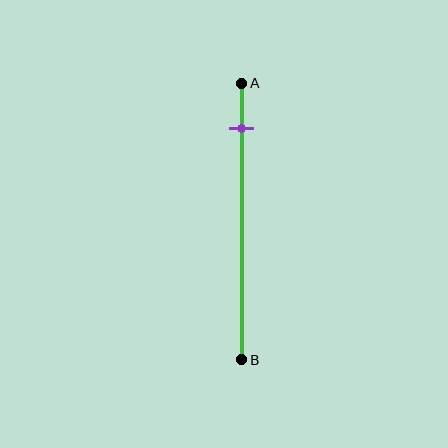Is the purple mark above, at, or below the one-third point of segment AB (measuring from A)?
The purple mark is above the one-third point of segment AB.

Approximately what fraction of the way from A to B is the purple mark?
The purple mark is approximately 15% of the way from A to B.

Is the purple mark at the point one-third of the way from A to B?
No, the mark is at about 15% from A, not at the 33% one-third point.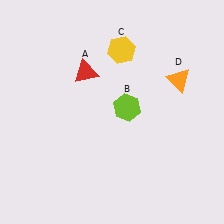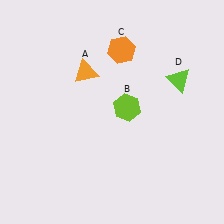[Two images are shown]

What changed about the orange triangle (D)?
In Image 1, D is orange. In Image 2, it changed to lime.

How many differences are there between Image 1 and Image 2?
There are 3 differences between the two images.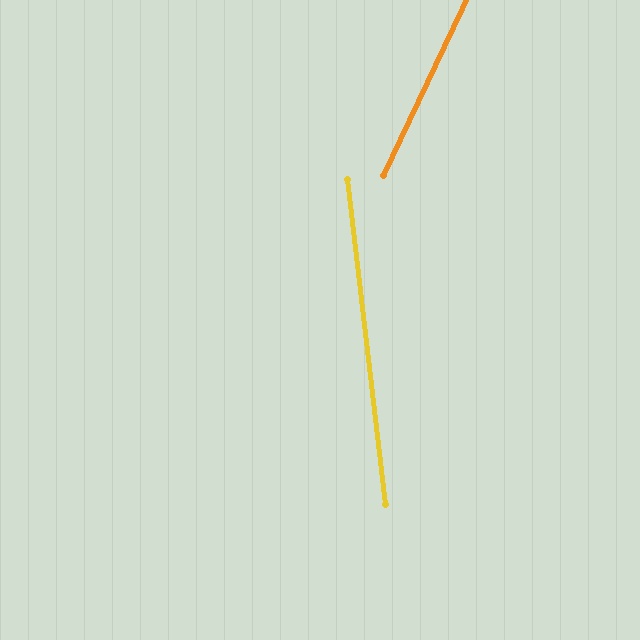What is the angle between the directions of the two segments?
Approximately 32 degrees.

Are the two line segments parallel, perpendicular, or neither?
Neither parallel nor perpendicular — they differ by about 32°.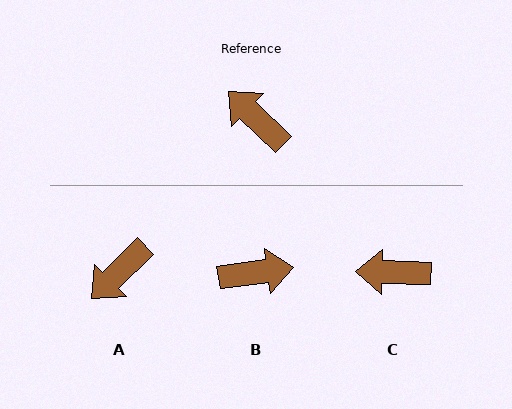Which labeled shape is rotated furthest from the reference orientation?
B, about 128 degrees away.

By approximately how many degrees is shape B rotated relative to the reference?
Approximately 128 degrees clockwise.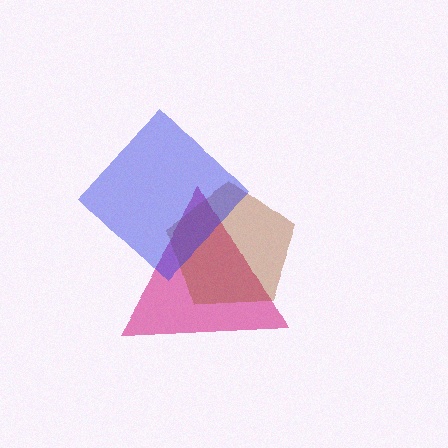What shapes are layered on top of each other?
The layered shapes are: a magenta triangle, a brown pentagon, a blue diamond.